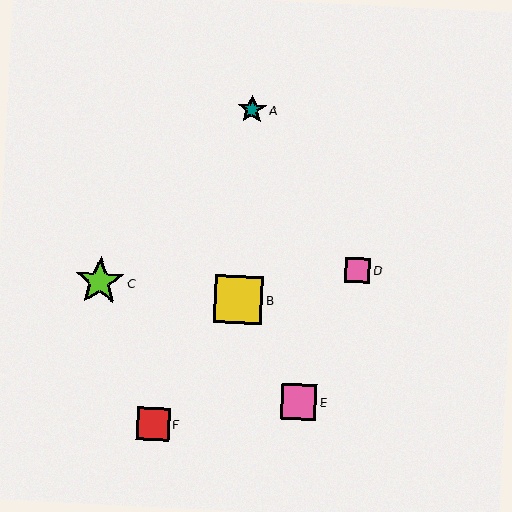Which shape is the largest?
The lime star (labeled C) is the largest.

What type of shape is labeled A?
Shape A is a teal star.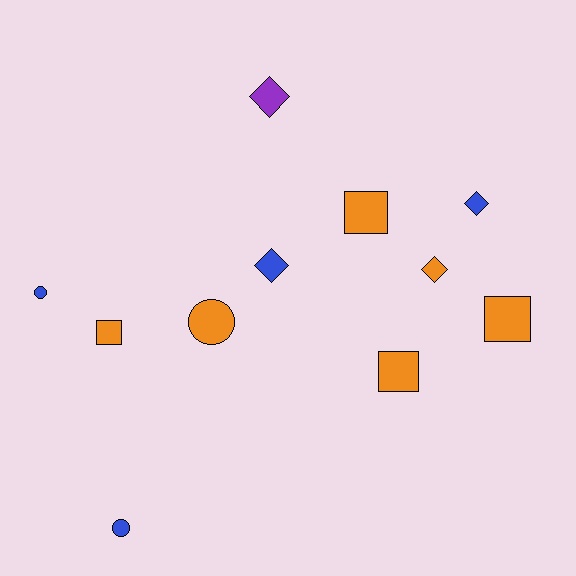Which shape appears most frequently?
Diamond, with 4 objects.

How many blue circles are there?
There are 2 blue circles.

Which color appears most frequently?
Orange, with 6 objects.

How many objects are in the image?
There are 11 objects.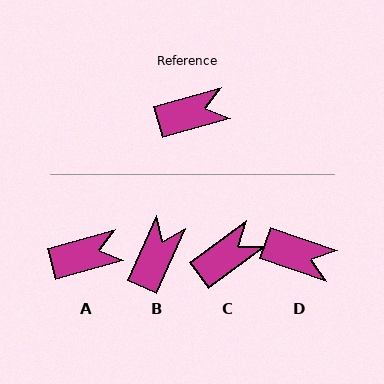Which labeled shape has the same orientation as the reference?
A.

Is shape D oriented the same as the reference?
No, it is off by about 35 degrees.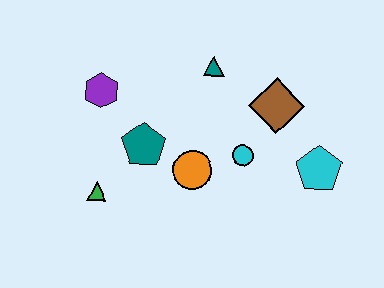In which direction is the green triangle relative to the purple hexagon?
The green triangle is below the purple hexagon.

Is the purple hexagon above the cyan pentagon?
Yes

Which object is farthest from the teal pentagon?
The cyan pentagon is farthest from the teal pentagon.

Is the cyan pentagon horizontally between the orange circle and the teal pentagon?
No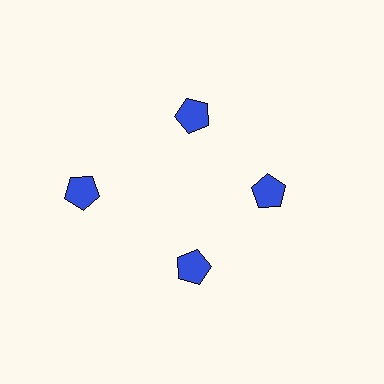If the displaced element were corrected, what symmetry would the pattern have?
It would have 4-fold rotational symmetry — the pattern would map onto itself every 90 degrees.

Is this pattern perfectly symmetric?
No. The 4 blue pentagons are arranged in a ring, but one element near the 9 o'clock position is pushed outward from the center, breaking the 4-fold rotational symmetry.